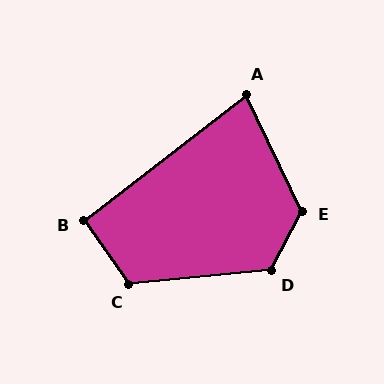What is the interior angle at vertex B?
Approximately 93 degrees (approximately right).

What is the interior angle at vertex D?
Approximately 123 degrees (obtuse).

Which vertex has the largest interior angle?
E, at approximately 127 degrees.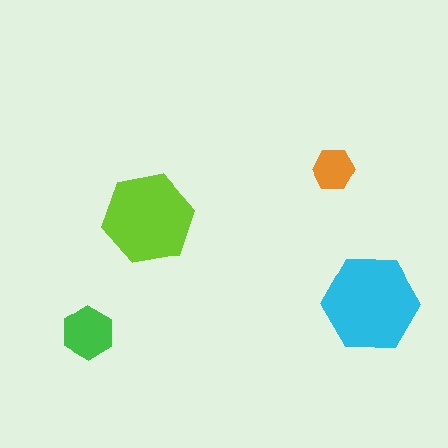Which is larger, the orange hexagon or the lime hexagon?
The lime one.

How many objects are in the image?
There are 4 objects in the image.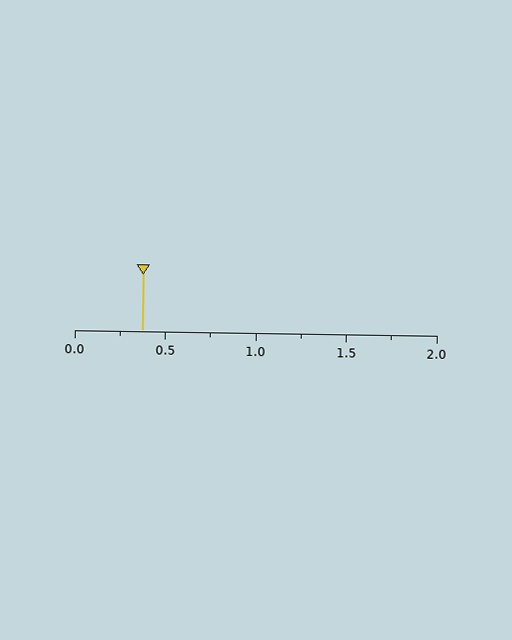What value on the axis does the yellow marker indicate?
The marker indicates approximately 0.38.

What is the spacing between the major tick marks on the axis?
The major ticks are spaced 0.5 apart.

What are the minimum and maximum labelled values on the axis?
The axis runs from 0.0 to 2.0.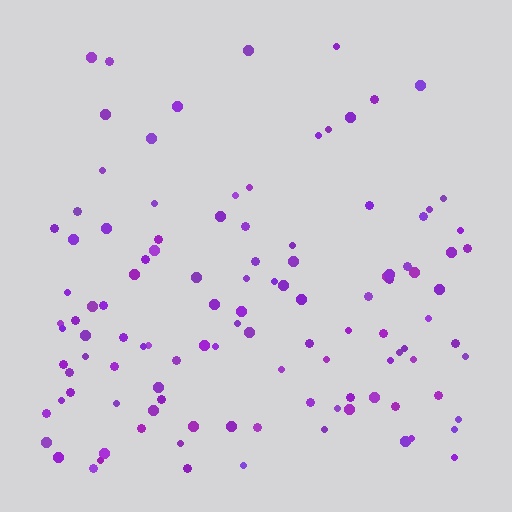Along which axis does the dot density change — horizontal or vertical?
Vertical.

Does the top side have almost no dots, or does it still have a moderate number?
Still a moderate number, just noticeably fewer than the bottom.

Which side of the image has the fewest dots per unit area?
The top.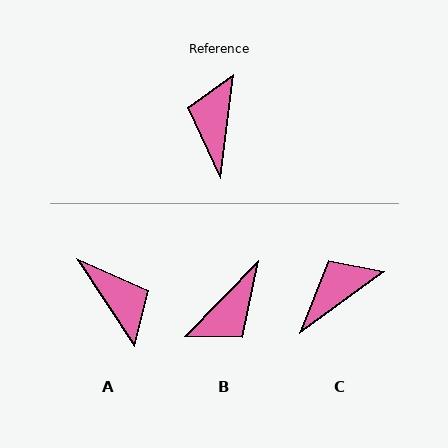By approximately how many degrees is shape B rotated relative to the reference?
Approximately 143 degrees counter-clockwise.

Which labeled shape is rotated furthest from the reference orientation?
B, about 143 degrees away.